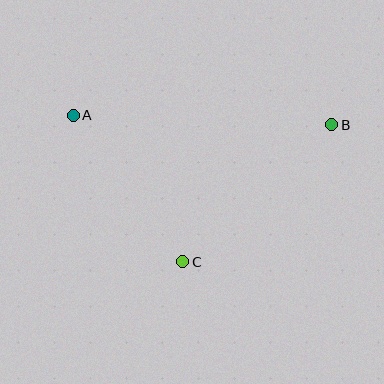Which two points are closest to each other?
Points A and C are closest to each other.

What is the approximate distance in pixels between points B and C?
The distance between B and C is approximately 202 pixels.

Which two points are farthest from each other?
Points A and B are farthest from each other.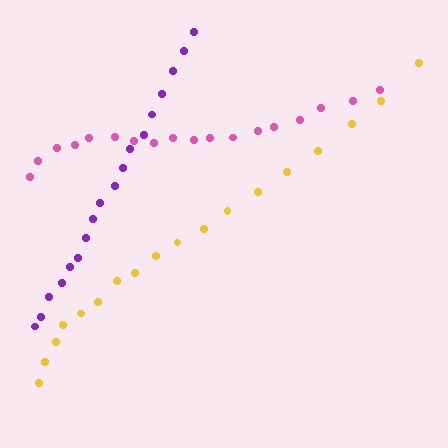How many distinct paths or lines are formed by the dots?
There are 3 distinct paths.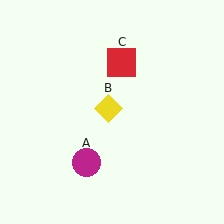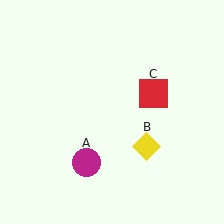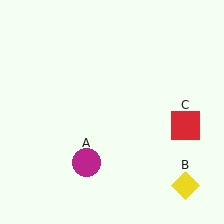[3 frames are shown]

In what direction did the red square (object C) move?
The red square (object C) moved down and to the right.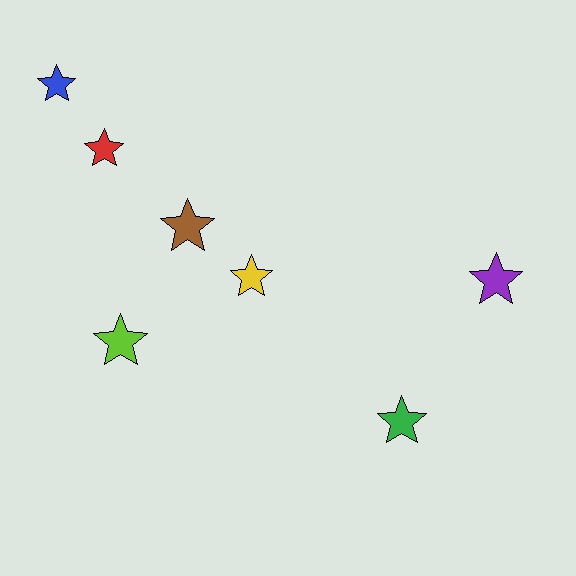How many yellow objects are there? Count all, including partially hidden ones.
There is 1 yellow object.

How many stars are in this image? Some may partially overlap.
There are 7 stars.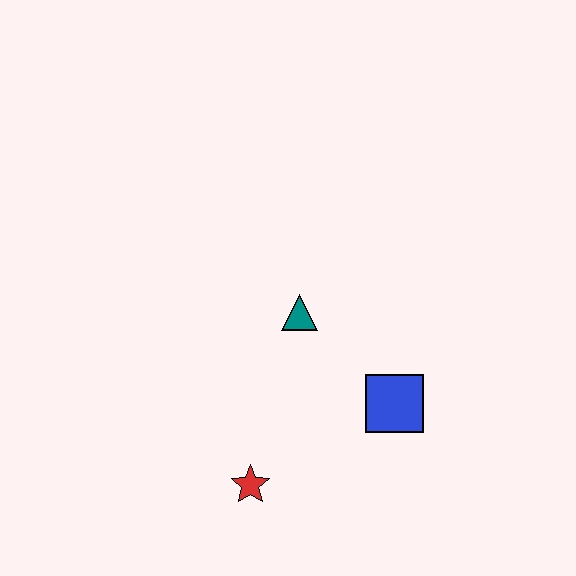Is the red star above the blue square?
No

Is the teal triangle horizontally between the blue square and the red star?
Yes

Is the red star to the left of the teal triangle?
Yes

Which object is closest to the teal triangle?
The blue square is closest to the teal triangle.